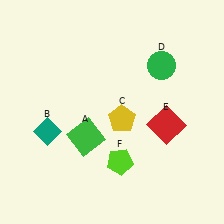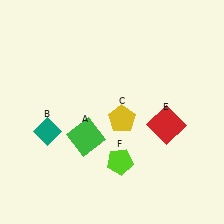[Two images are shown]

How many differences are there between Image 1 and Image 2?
There is 1 difference between the two images.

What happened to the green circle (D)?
The green circle (D) was removed in Image 2. It was in the top-right area of Image 1.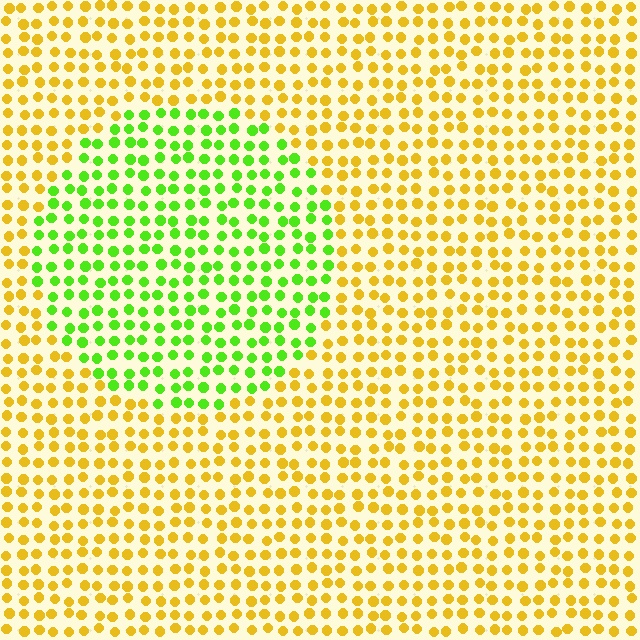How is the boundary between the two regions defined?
The boundary is defined purely by a slight shift in hue (about 58 degrees). Spacing, size, and orientation are identical on both sides.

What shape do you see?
I see a circle.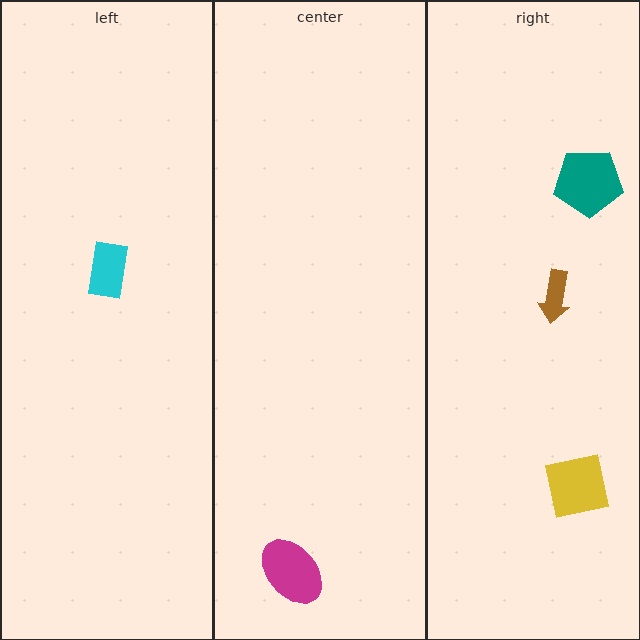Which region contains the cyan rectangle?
The left region.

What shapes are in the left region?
The cyan rectangle.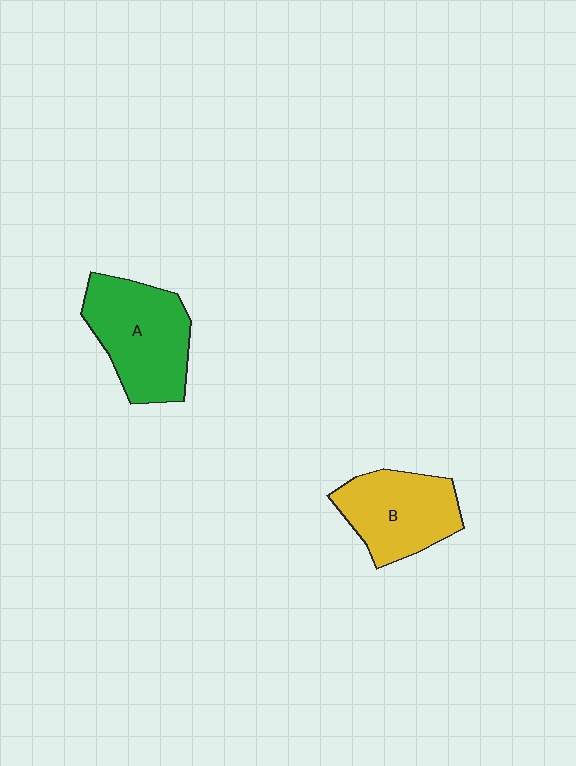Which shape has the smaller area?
Shape B (yellow).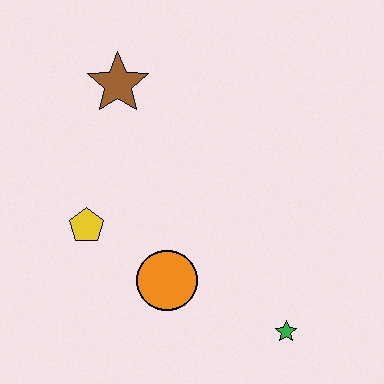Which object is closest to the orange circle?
The yellow pentagon is closest to the orange circle.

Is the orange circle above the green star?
Yes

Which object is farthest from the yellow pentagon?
The green star is farthest from the yellow pentagon.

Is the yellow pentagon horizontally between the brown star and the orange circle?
No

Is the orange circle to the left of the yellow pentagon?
No